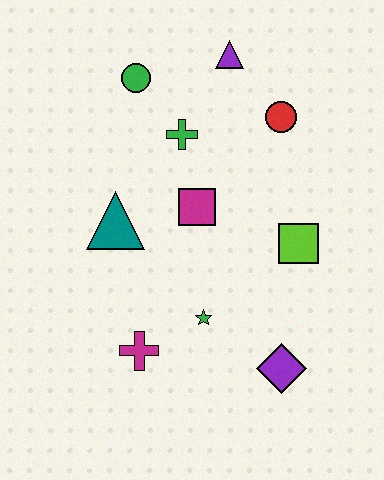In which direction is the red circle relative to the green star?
The red circle is above the green star.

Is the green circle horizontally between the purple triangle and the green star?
No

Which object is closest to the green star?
The magenta cross is closest to the green star.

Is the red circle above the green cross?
Yes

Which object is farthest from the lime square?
The green circle is farthest from the lime square.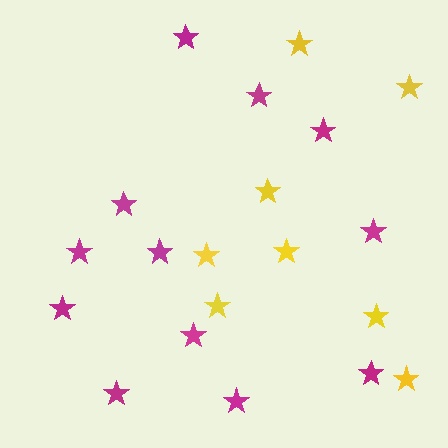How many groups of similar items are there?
There are 2 groups: one group of yellow stars (8) and one group of magenta stars (12).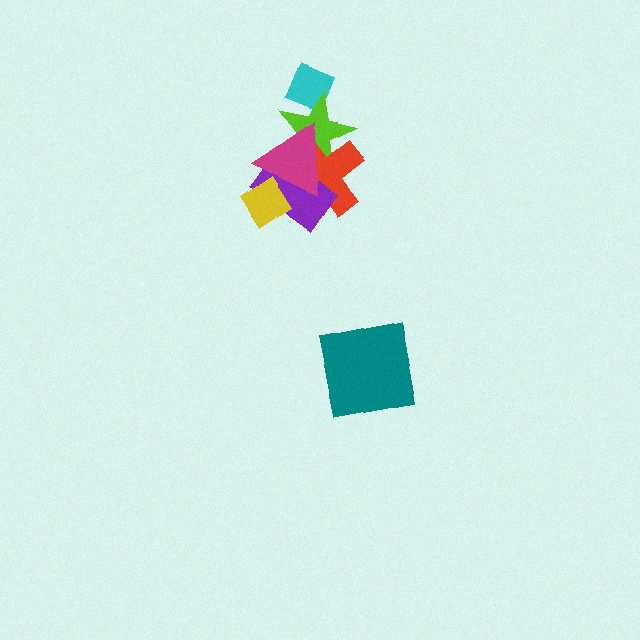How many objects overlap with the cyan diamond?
1 object overlaps with the cyan diamond.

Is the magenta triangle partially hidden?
Yes, it is partially covered by another shape.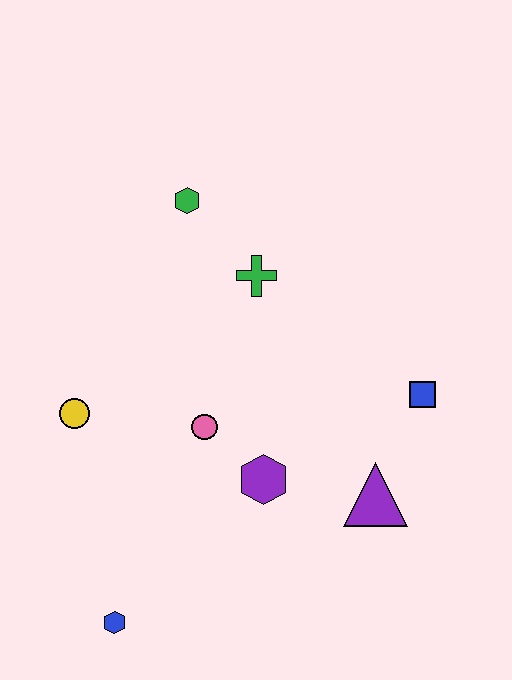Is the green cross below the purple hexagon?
No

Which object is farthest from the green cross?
The blue hexagon is farthest from the green cross.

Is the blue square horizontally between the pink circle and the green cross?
No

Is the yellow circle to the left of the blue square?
Yes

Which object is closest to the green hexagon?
The green cross is closest to the green hexagon.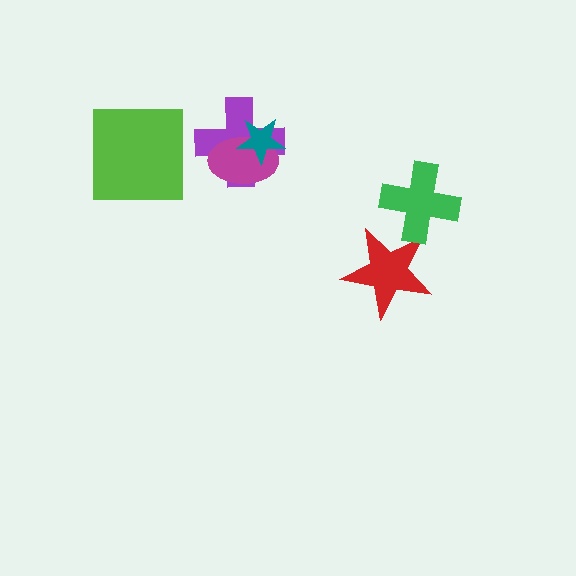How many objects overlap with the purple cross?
2 objects overlap with the purple cross.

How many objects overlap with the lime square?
0 objects overlap with the lime square.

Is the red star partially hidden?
Yes, it is partially covered by another shape.